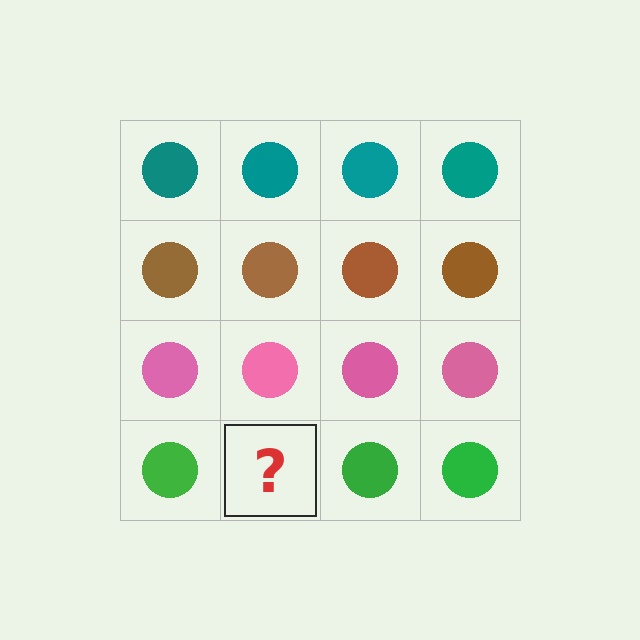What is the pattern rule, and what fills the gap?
The rule is that each row has a consistent color. The gap should be filled with a green circle.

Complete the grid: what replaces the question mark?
The question mark should be replaced with a green circle.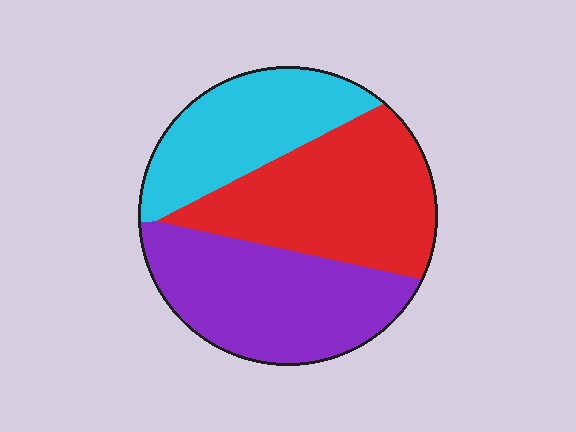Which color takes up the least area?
Cyan, at roughly 25%.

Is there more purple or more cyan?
Purple.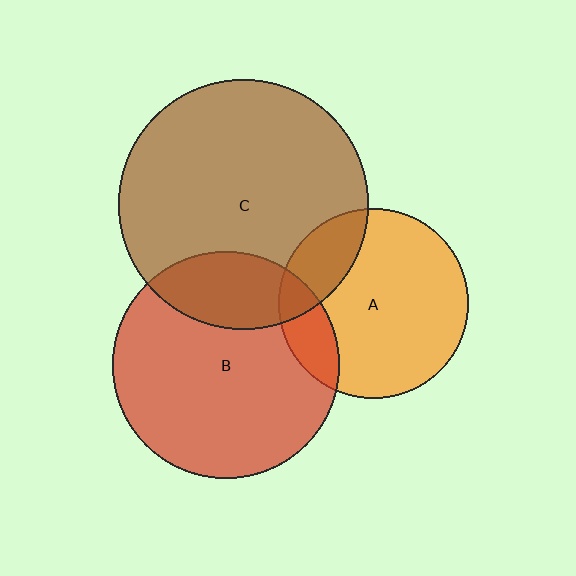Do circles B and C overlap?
Yes.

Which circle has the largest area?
Circle C (brown).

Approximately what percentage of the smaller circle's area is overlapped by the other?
Approximately 25%.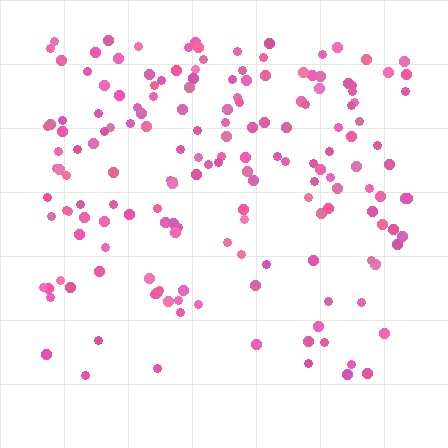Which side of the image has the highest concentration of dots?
The top.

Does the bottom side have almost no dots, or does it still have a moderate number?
Still a moderate number, just noticeably fewer than the top.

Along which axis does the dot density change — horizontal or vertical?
Vertical.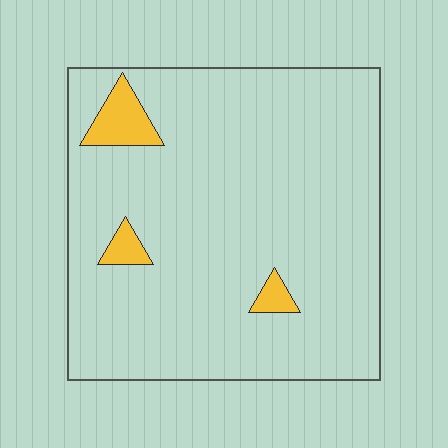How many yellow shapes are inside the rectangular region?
3.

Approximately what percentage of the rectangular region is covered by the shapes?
Approximately 5%.